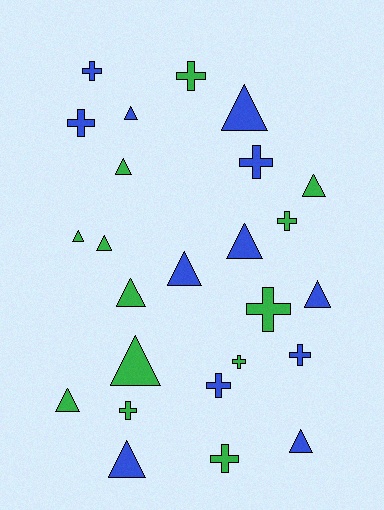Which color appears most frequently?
Green, with 13 objects.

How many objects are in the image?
There are 25 objects.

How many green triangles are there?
There are 7 green triangles.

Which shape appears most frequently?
Triangle, with 14 objects.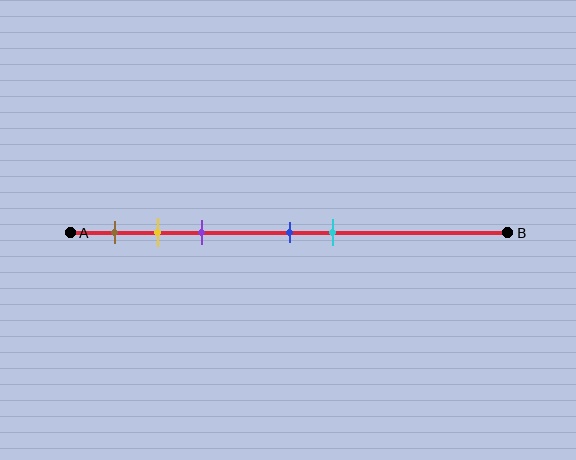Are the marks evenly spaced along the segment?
No, the marks are not evenly spaced.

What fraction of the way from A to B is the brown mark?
The brown mark is approximately 10% (0.1) of the way from A to B.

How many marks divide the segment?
There are 5 marks dividing the segment.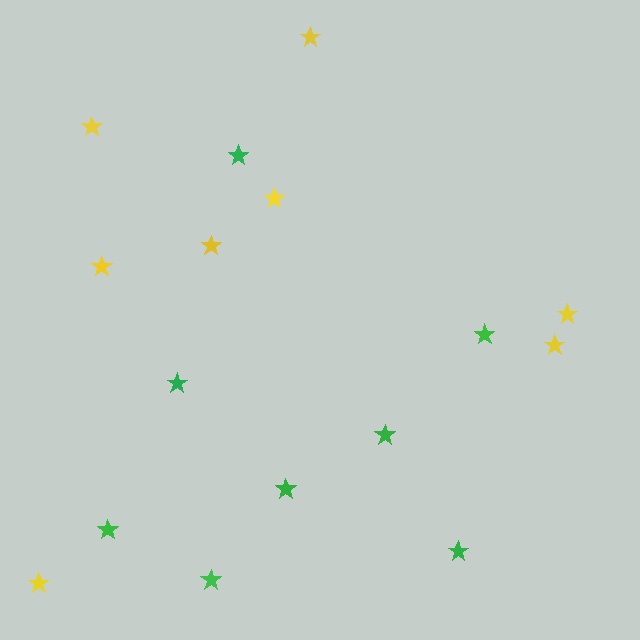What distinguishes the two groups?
There are 2 groups: one group of yellow stars (8) and one group of green stars (8).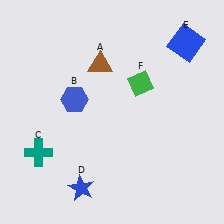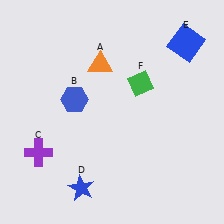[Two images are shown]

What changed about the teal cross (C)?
In Image 1, C is teal. In Image 2, it changed to purple.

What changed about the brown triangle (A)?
In Image 1, A is brown. In Image 2, it changed to orange.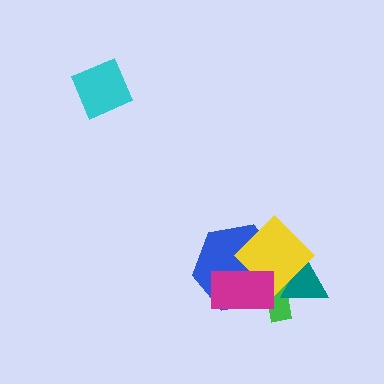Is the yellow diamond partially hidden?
Yes, it is partially covered by another shape.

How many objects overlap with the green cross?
4 objects overlap with the green cross.